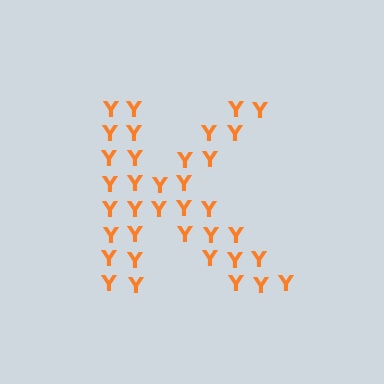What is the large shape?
The large shape is the letter K.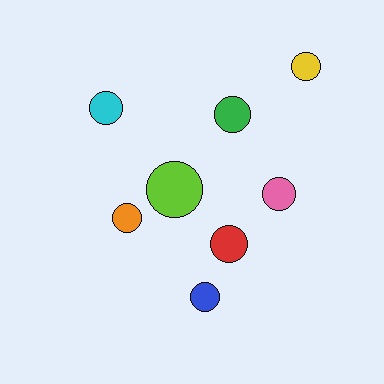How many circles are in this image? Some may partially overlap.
There are 8 circles.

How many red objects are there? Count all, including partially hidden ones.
There is 1 red object.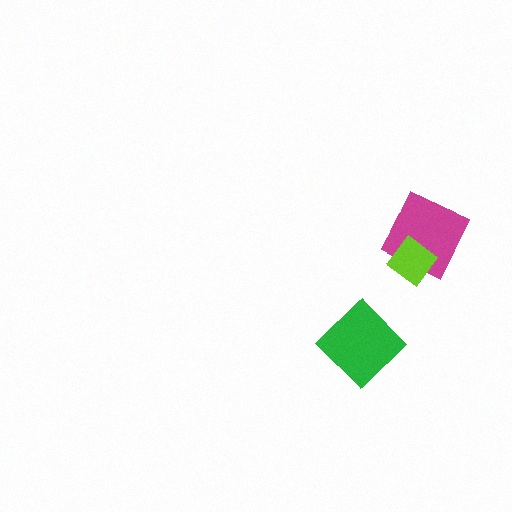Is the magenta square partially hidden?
Yes, it is partially covered by another shape.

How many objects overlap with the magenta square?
1 object overlaps with the magenta square.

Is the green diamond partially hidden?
No, no other shape covers it.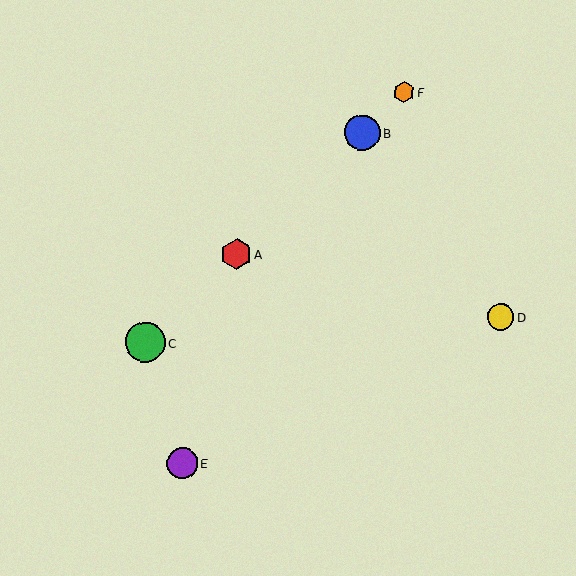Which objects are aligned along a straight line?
Objects A, B, C, F are aligned along a straight line.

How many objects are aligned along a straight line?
4 objects (A, B, C, F) are aligned along a straight line.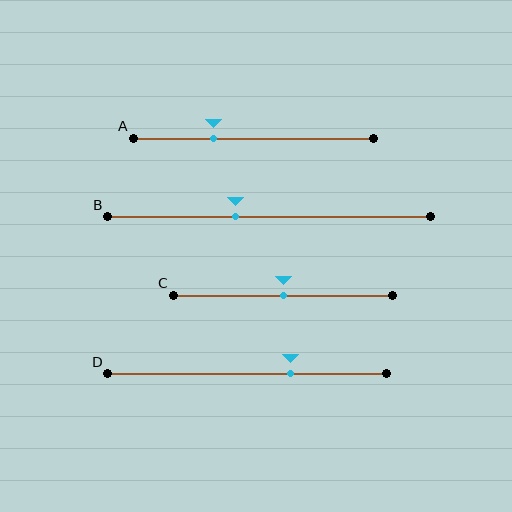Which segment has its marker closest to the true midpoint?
Segment C has its marker closest to the true midpoint.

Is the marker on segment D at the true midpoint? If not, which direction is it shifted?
No, the marker on segment D is shifted to the right by about 16% of the segment length.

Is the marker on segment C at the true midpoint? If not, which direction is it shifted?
Yes, the marker on segment C is at the true midpoint.